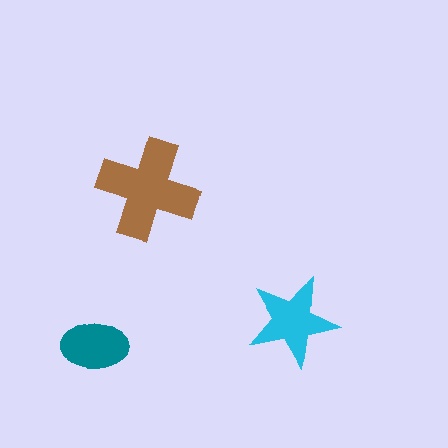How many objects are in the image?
There are 3 objects in the image.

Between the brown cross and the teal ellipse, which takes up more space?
The brown cross.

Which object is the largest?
The brown cross.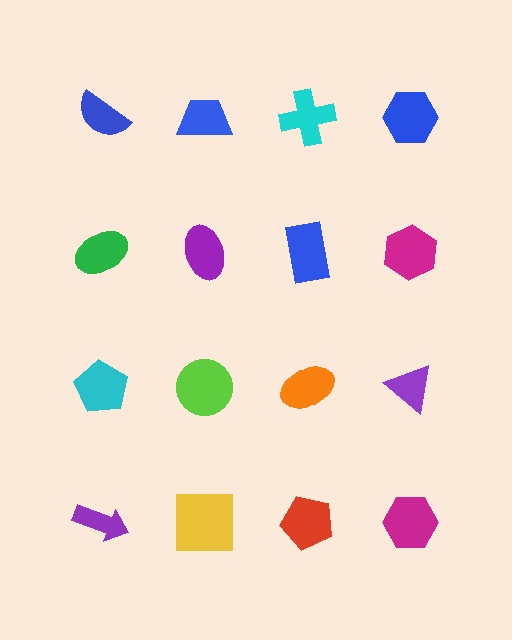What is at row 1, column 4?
A blue hexagon.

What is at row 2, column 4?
A magenta hexagon.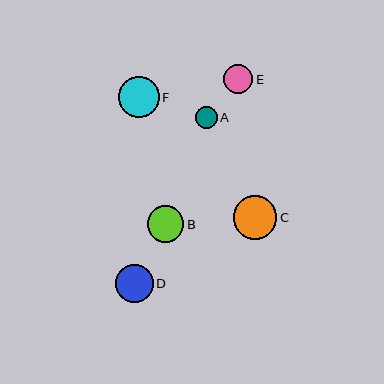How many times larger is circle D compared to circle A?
Circle D is approximately 1.7 times the size of circle A.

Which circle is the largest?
Circle C is the largest with a size of approximately 43 pixels.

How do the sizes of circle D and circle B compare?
Circle D and circle B are approximately the same size.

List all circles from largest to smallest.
From largest to smallest: C, F, D, B, E, A.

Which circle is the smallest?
Circle A is the smallest with a size of approximately 22 pixels.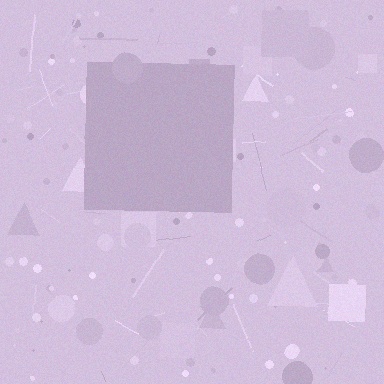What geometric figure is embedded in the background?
A square is embedded in the background.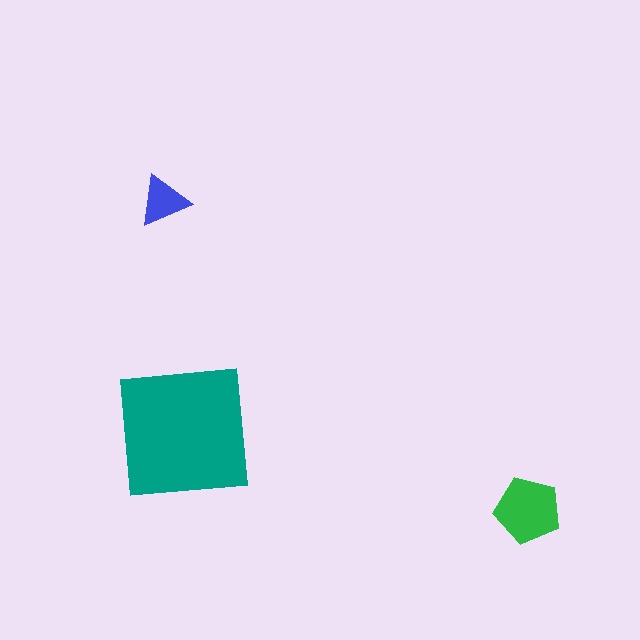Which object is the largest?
The teal square.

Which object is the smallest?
The blue triangle.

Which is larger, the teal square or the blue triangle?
The teal square.